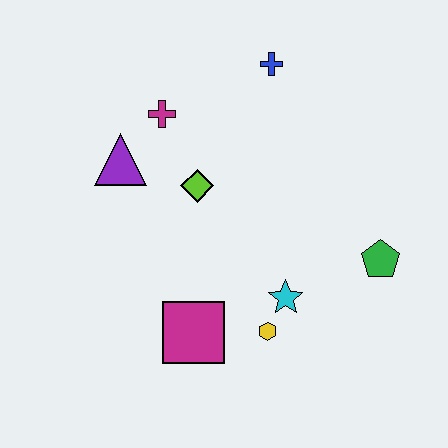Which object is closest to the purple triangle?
The magenta cross is closest to the purple triangle.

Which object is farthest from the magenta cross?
The green pentagon is farthest from the magenta cross.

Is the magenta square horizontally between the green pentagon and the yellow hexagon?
No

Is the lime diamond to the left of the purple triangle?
No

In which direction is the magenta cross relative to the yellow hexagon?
The magenta cross is above the yellow hexagon.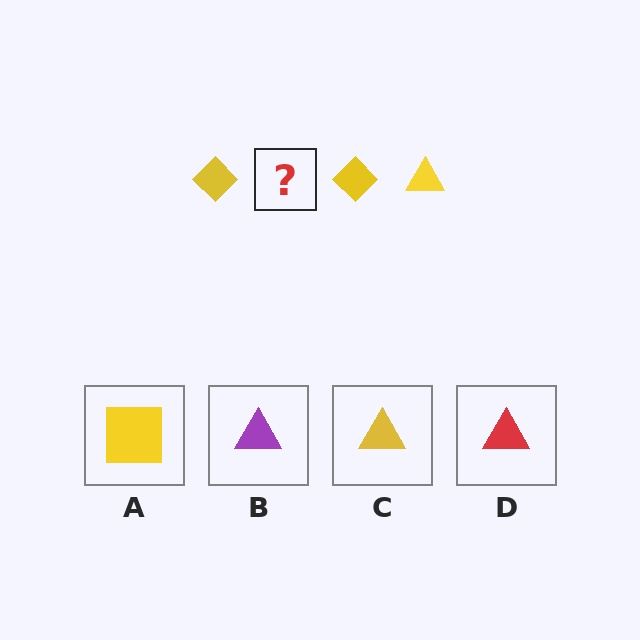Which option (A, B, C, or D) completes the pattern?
C.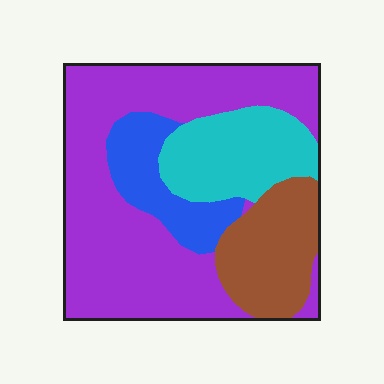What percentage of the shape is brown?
Brown takes up about one sixth (1/6) of the shape.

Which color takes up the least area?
Blue, at roughly 15%.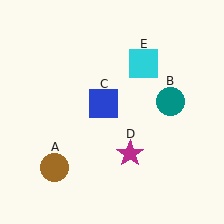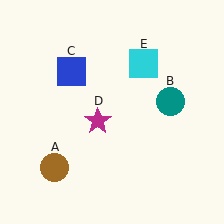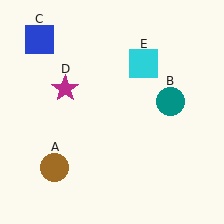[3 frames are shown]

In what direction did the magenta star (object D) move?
The magenta star (object D) moved up and to the left.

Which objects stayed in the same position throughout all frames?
Brown circle (object A) and teal circle (object B) and cyan square (object E) remained stationary.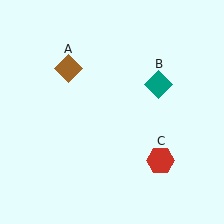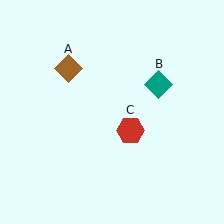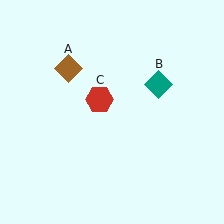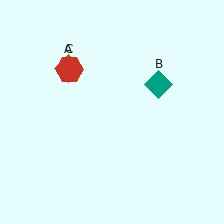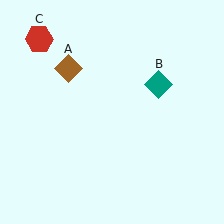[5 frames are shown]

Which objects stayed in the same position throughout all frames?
Brown diamond (object A) and teal diamond (object B) remained stationary.